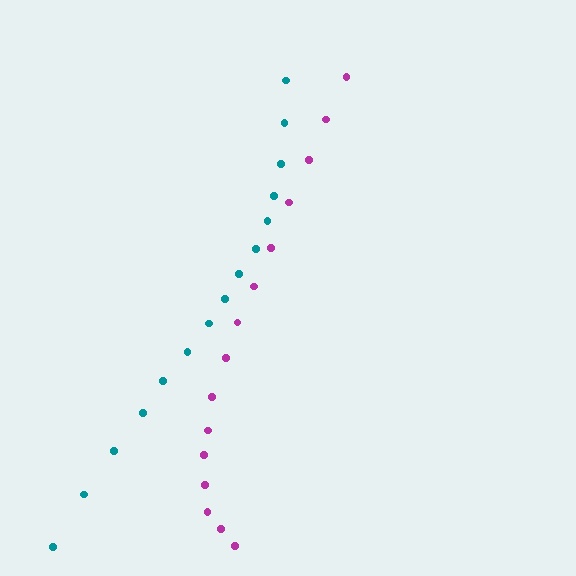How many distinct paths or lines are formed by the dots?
There are 2 distinct paths.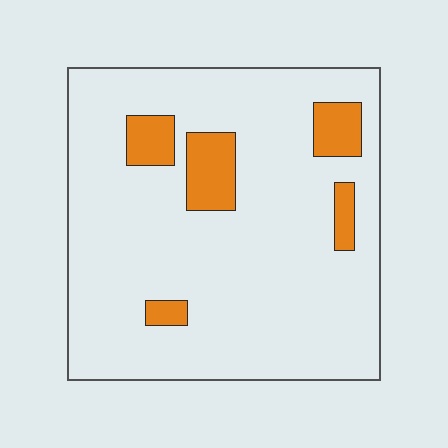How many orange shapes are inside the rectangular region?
5.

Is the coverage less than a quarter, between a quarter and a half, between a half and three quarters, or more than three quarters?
Less than a quarter.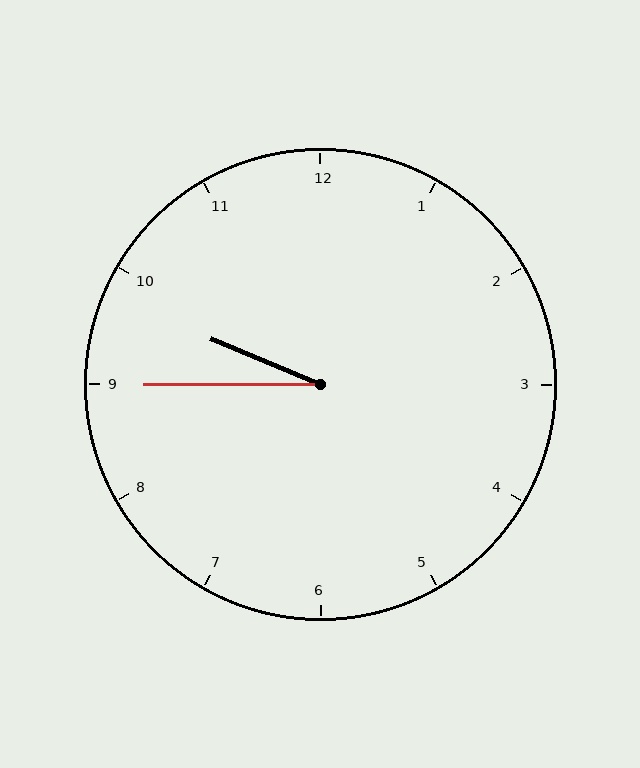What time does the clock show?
9:45.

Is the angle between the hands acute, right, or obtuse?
It is acute.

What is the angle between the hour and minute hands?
Approximately 22 degrees.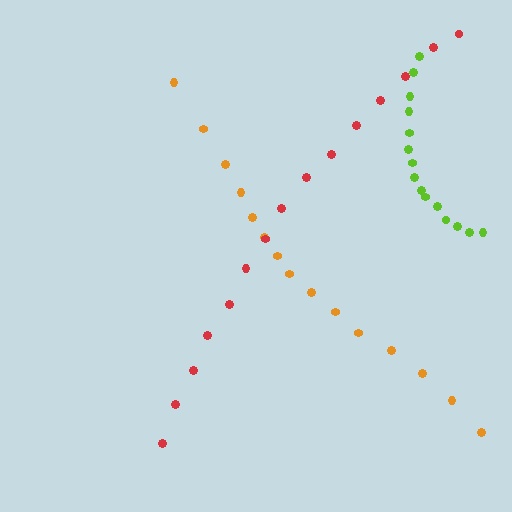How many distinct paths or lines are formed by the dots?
There are 3 distinct paths.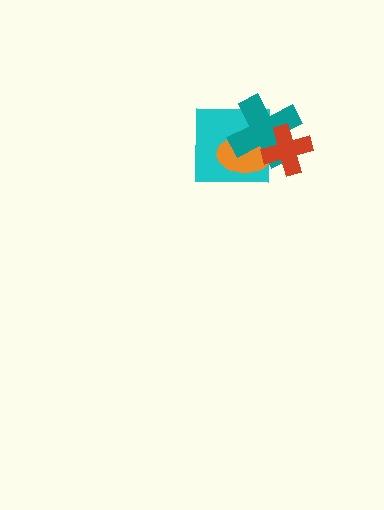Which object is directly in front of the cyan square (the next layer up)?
The orange ellipse is directly in front of the cyan square.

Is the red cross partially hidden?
No, no other shape covers it.